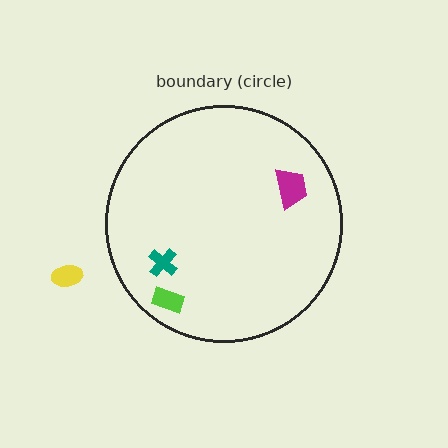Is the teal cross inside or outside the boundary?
Inside.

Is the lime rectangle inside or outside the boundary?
Inside.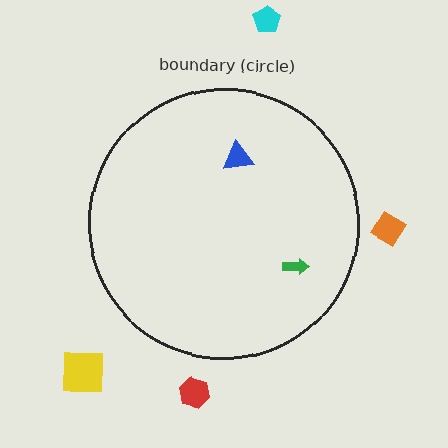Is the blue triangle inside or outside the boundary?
Inside.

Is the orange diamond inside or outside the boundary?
Outside.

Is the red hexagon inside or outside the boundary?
Outside.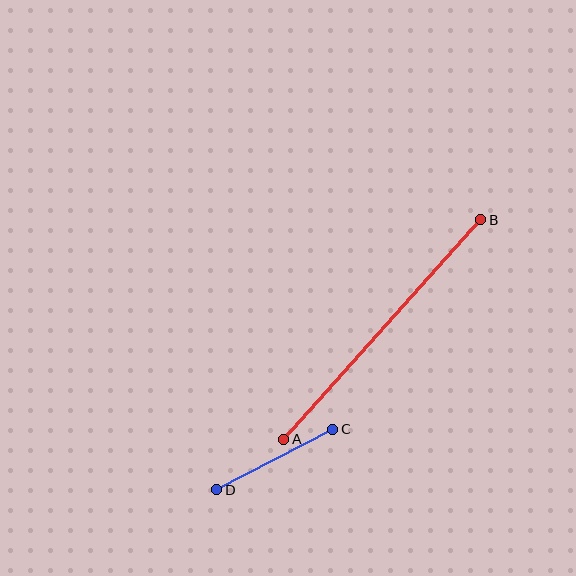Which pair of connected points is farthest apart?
Points A and B are farthest apart.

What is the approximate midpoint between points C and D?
The midpoint is at approximately (275, 459) pixels.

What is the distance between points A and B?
The distance is approximately 295 pixels.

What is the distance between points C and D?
The distance is approximately 131 pixels.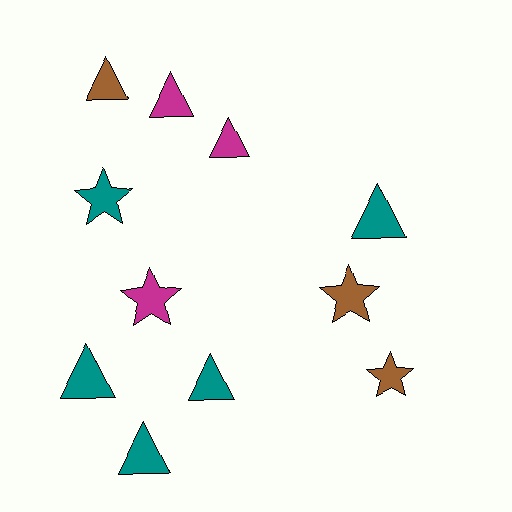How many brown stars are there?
There are 2 brown stars.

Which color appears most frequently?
Teal, with 5 objects.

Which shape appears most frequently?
Triangle, with 7 objects.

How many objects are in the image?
There are 11 objects.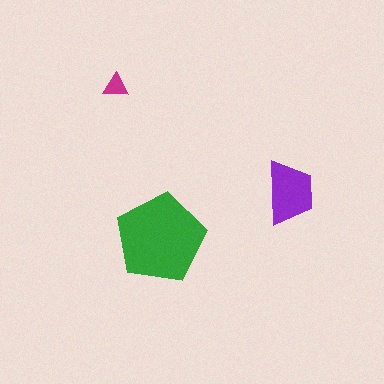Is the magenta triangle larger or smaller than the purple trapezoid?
Smaller.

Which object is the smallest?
The magenta triangle.